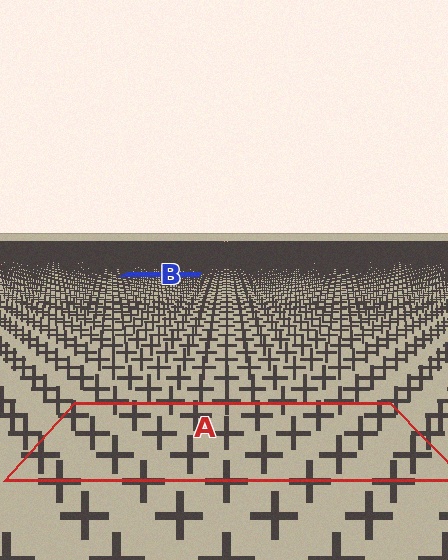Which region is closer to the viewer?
Region A is closer. The texture elements there are larger and more spread out.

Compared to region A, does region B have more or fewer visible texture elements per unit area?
Region B has more texture elements per unit area — they are packed more densely because it is farther away.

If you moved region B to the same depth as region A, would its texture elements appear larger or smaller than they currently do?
They would appear larger. At a closer depth, the same texture elements are projected at a bigger on-screen size.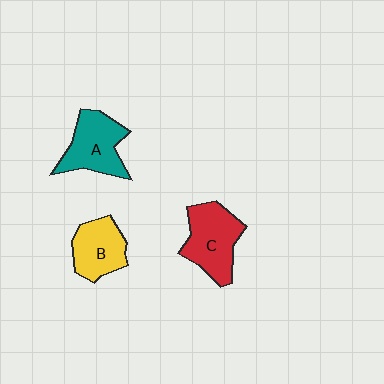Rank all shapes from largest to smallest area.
From largest to smallest: C (red), A (teal), B (yellow).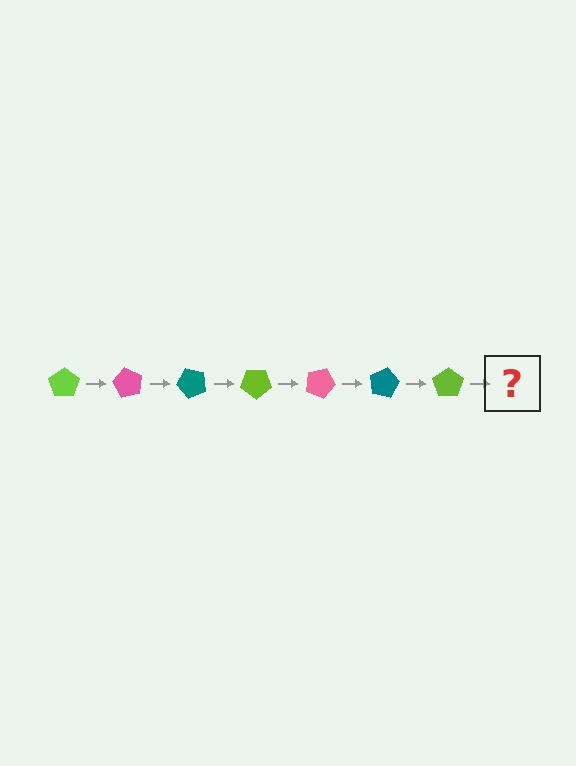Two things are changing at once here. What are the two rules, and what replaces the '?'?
The two rules are that it rotates 60 degrees each step and the color cycles through lime, pink, and teal. The '?' should be a pink pentagon, rotated 420 degrees from the start.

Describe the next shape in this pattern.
It should be a pink pentagon, rotated 420 degrees from the start.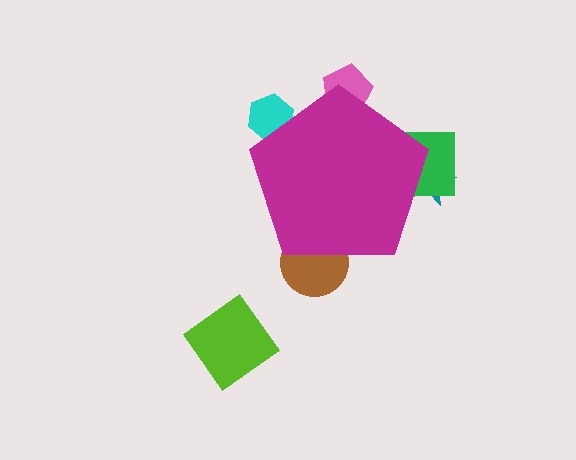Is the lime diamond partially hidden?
No, the lime diamond is fully visible.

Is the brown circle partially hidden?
Yes, the brown circle is partially hidden behind the magenta pentagon.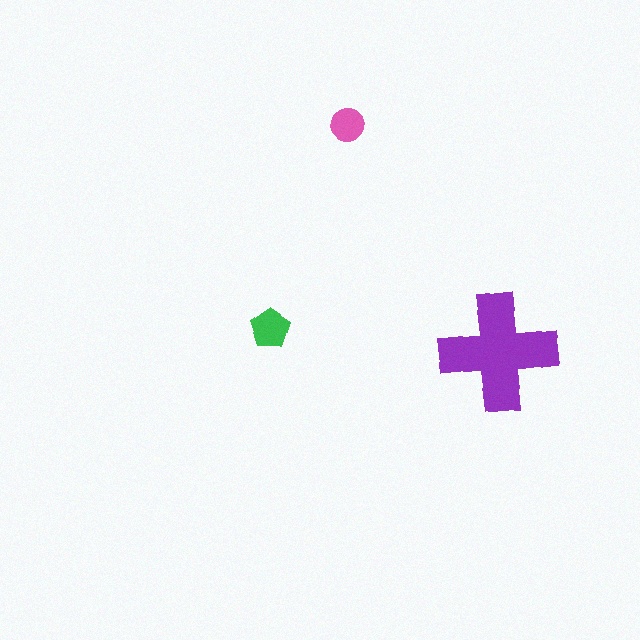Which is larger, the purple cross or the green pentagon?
The purple cross.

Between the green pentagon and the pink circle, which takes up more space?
The green pentagon.